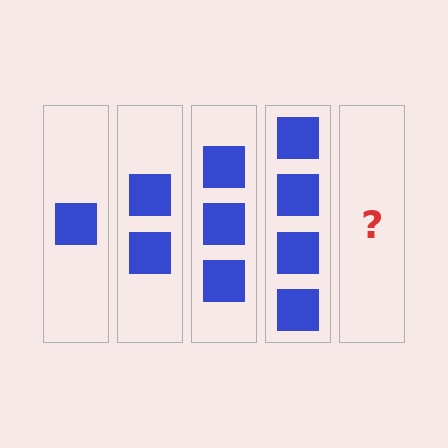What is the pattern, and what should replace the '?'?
The pattern is that each step adds one more square. The '?' should be 5 squares.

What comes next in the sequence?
The next element should be 5 squares.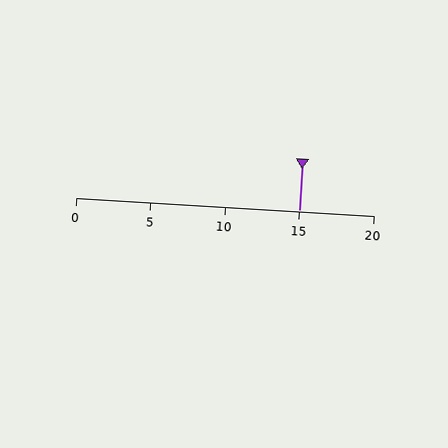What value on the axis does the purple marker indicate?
The marker indicates approximately 15.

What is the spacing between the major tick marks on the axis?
The major ticks are spaced 5 apart.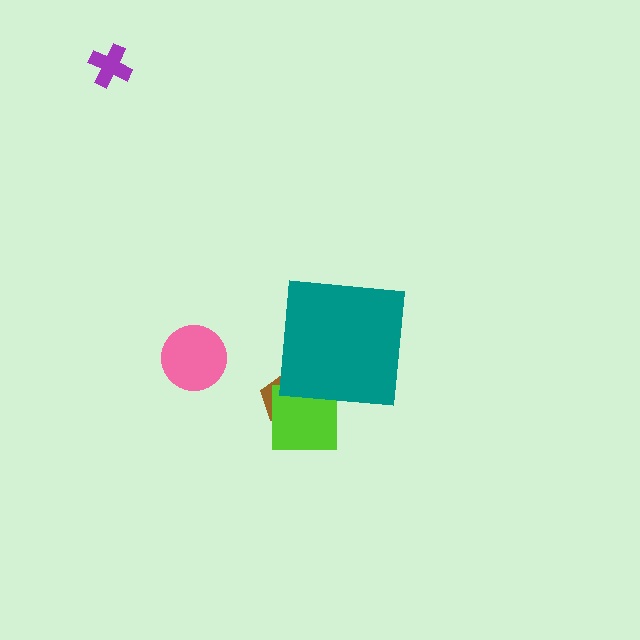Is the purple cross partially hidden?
No, the purple cross is fully visible.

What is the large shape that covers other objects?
A teal square.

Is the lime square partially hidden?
Yes, the lime square is partially hidden behind the teal square.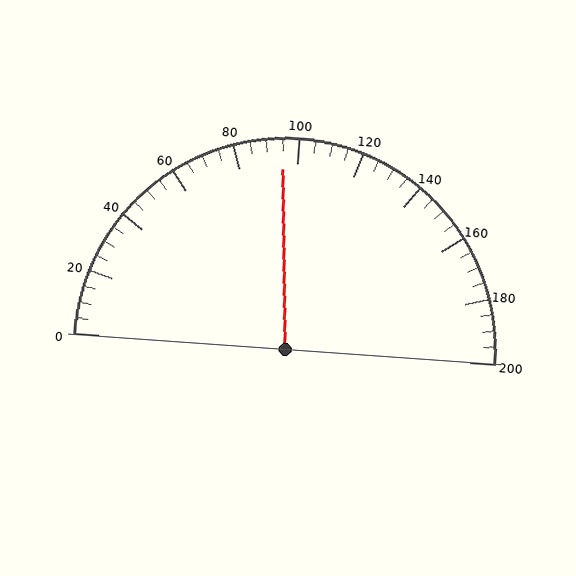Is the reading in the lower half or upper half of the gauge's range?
The reading is in the lower half of the range (0 to 200).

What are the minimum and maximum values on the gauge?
The gauge ranges from 0 to 200.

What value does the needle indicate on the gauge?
The needle indicates approximately 95.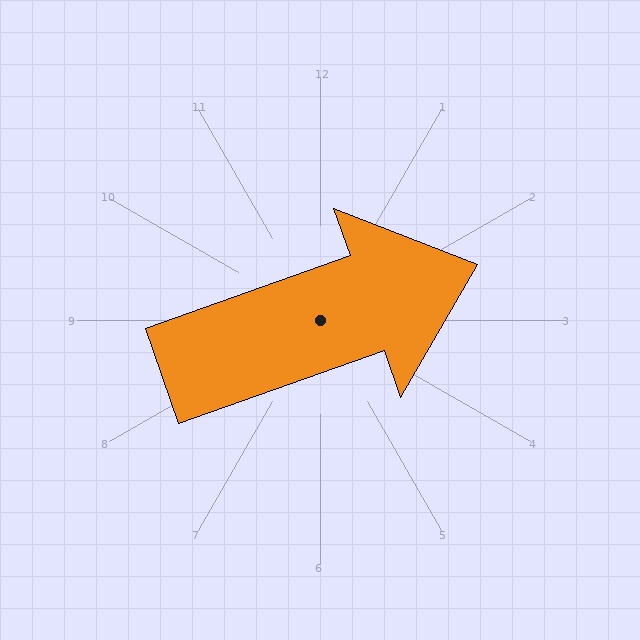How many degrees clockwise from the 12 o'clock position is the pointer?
Approximately 71 degrees.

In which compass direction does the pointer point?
East.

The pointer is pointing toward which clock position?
Roughly 2 o'clock.